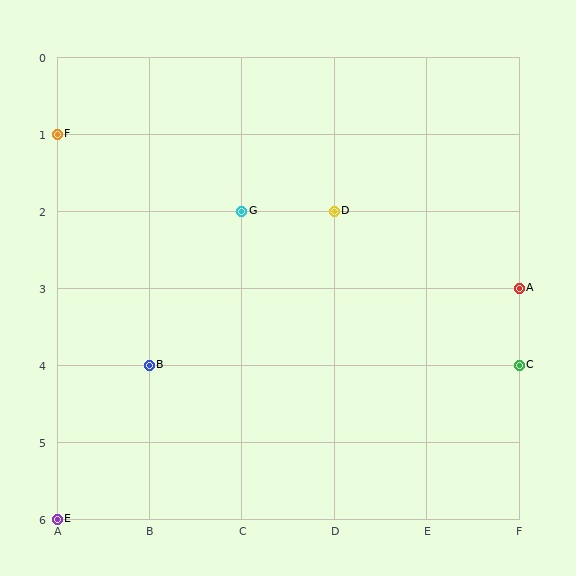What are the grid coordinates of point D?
Point D is at grid coordinates (D, 2).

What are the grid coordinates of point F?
Point F is at grid coordinates (A, 1).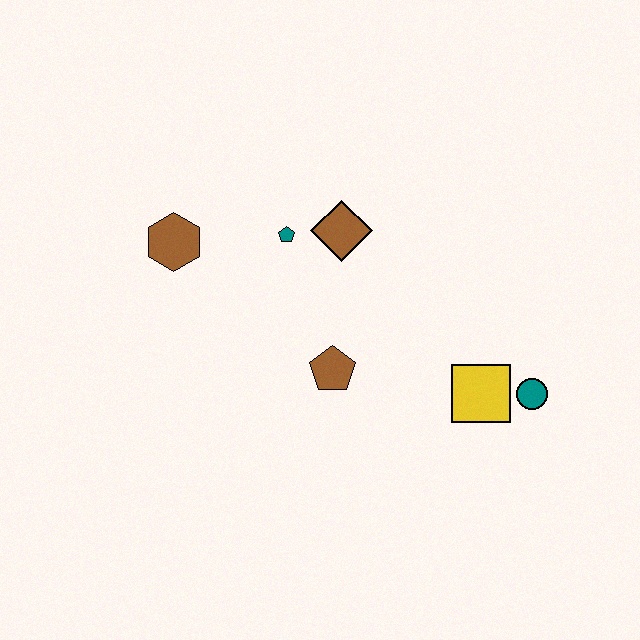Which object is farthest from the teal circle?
The brown hexagon is farthest from the teal circle.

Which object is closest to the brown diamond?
The teal pentagon is closest to the brown diamond.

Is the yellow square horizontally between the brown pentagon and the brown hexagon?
No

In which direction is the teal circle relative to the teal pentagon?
The teal circle is to the right of the teal pentagon.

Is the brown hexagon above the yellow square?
Yes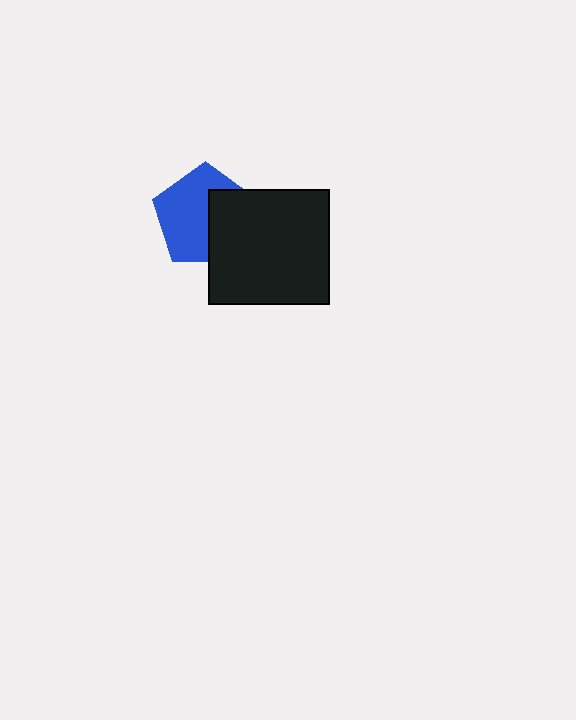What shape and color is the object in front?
The object in front is a black rectangle.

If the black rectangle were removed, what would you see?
You would see the complete blue pentagon.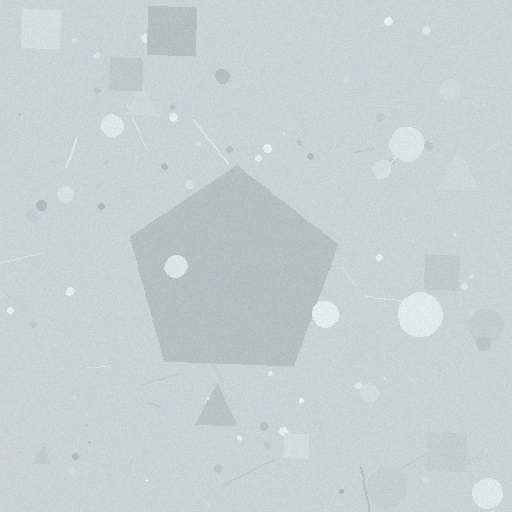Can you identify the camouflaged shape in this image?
The camouflaged shape is a pentagon.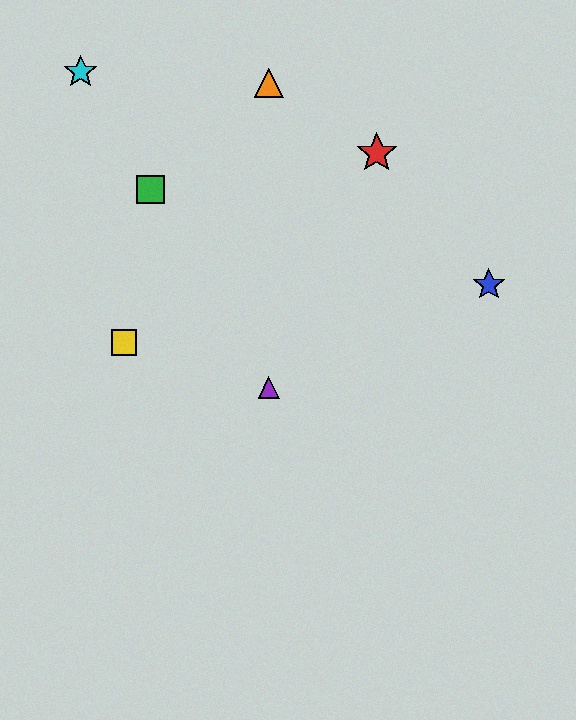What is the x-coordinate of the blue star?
The blue star is at x≈489.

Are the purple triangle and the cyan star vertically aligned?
No, the purple triangle is at x≈269 and the cyan star is at x≈81.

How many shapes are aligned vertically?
2 shapes (the purple triangle, the orange triangle) are aligned vertically.